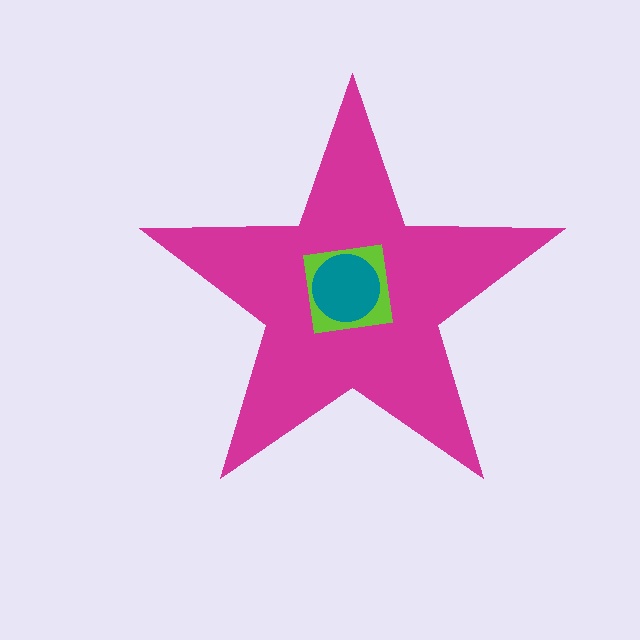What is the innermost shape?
The teal circle.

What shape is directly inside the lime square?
The teal circle.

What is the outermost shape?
The magenta star.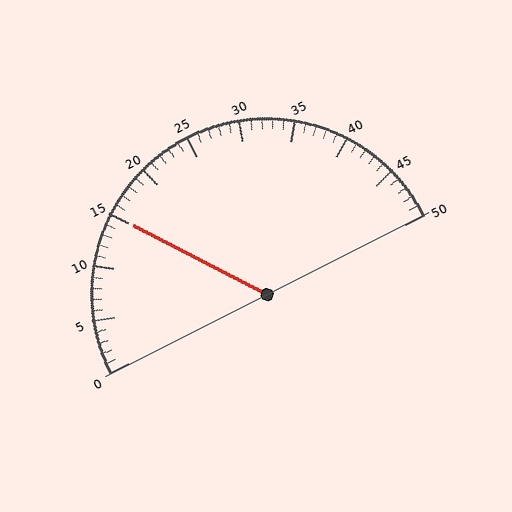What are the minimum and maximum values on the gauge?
The gauge ranges from 0 to 50.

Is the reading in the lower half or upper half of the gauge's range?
The reading is in the lower half of the range (0 to 50).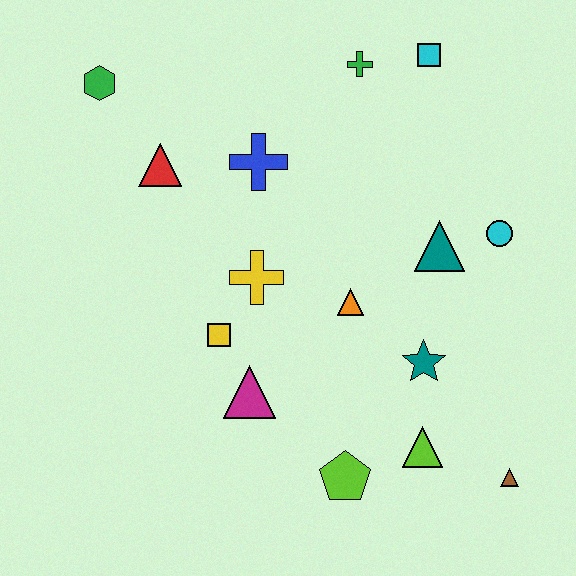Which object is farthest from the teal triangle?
The green hexagon is farthest from the teal triangle.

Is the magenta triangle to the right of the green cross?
No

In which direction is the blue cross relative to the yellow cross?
The blue cross is above the yellow cross.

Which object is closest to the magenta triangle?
The yellow square is closest to the magenta triangle.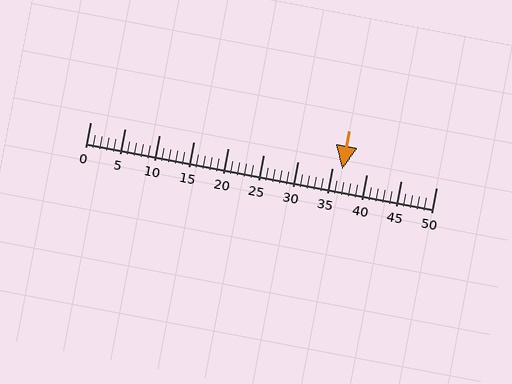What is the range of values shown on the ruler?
The ruler shows values from 0 to 50.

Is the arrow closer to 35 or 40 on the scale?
The arrow is closer to 35.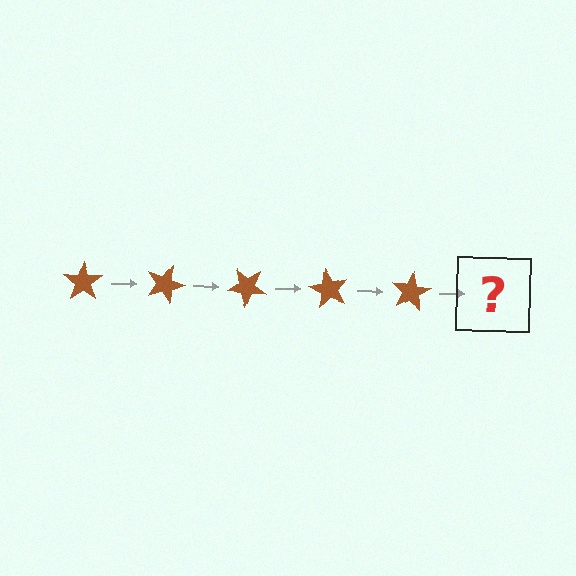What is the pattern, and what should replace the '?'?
The pattern is that the star rotates 20 degrees each step. The '?' should be a brown star rotated 100 degrees.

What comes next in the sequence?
The next element should be a brown star rotated 100 degrees.